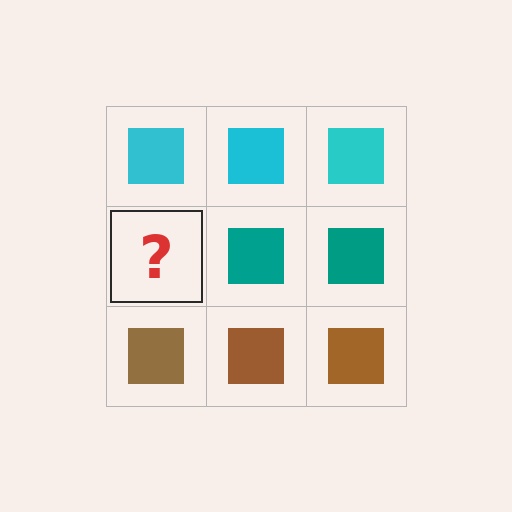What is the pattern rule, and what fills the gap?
The rule is that each row has a consistent color. The gap should be filled with a teal square.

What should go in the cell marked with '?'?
The missing cell should contain a teal square.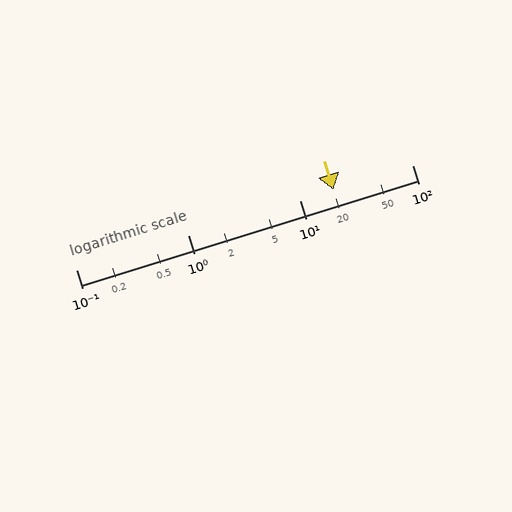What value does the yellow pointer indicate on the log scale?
The pointer indicates approximately 20.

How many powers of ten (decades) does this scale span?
The scale spans 3 decades, from 0.1 to 100.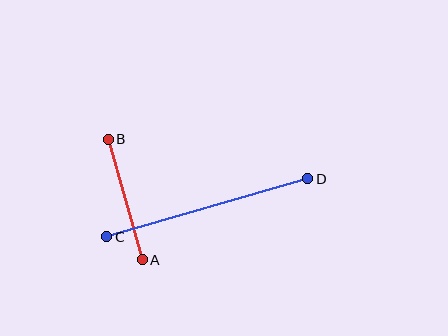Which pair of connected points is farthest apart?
Points C and D are farthest apart.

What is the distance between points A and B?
The distance is approximately 125 pixels.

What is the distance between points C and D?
The distance is approximately 209 pixels.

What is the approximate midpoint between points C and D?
The midpoint is at approximately (207, 208) pixels.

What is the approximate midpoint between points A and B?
The midpoint is at approximately (125, 200) pixels.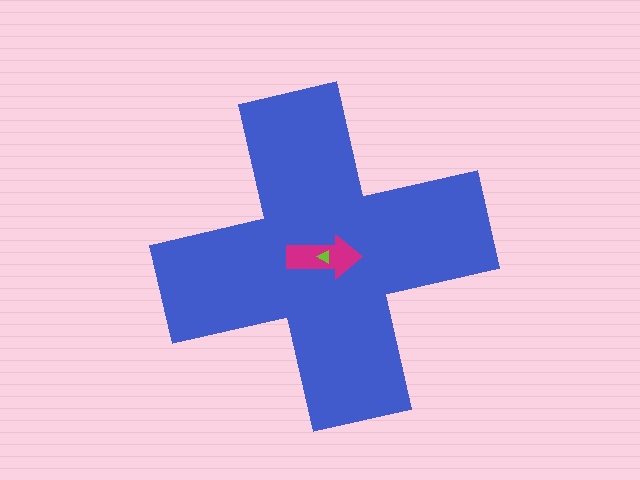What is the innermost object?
The lime triangle.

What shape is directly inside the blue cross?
The magenta arrow.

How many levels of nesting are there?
3.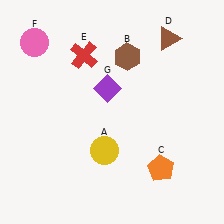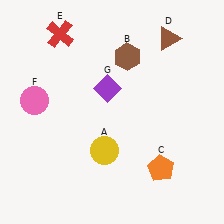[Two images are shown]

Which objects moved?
The objects that moved are: the red cross (E), the pink circle (F).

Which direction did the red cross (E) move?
The red cross (E) moved left.